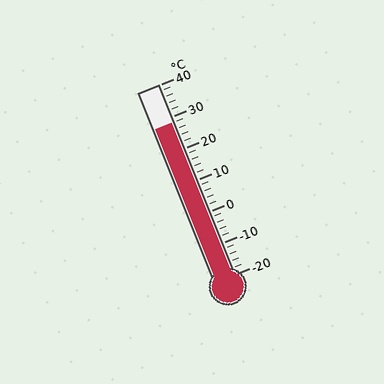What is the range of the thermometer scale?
The thermometer scale ranges from -20°C to 40°C.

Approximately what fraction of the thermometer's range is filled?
The thermometer is filled to approximately 80% of its range.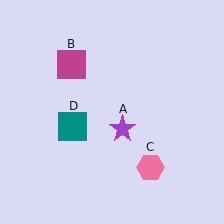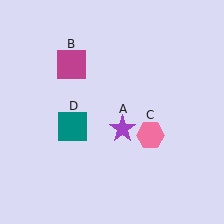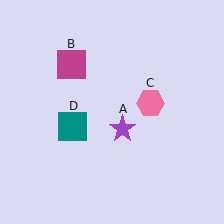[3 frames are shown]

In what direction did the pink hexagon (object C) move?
The pink hexagon (object C) moved up.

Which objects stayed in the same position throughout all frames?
Purple star (object A) and magenta square (object B) and teal square (object D) remained stationary.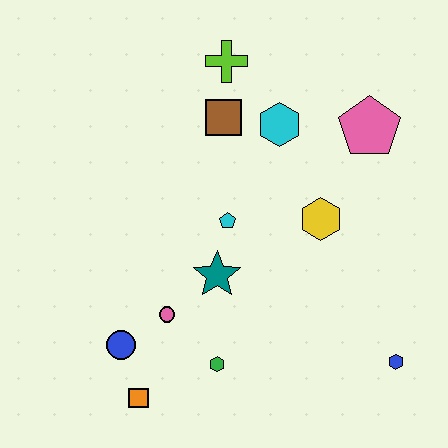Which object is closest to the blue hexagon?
The yellow hexagon is closest to the blue hexagon.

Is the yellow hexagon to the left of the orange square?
No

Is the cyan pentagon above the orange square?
Yes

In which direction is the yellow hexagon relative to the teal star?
The yellow hexagon is to the right of the teal star.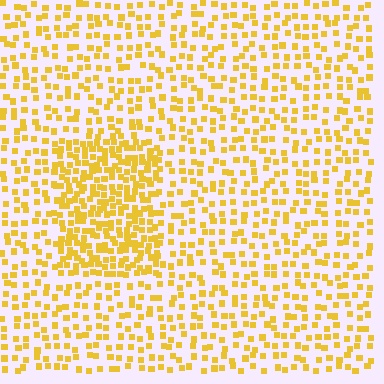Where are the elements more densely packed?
The elements are more densely packed inside the rectangle boundary.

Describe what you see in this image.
The image contains small yellow elements arranged at two different densities. A rectangle-shaped region is visible where the elements are more densely packed than the surrounding area.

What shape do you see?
I see a rectangle.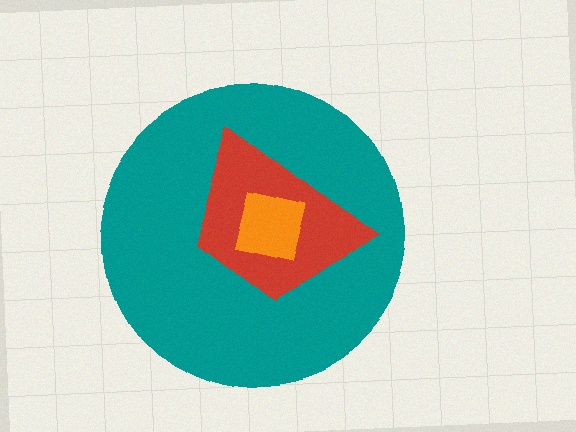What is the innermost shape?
The orange square.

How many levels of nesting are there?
3.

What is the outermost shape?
The teal circle.